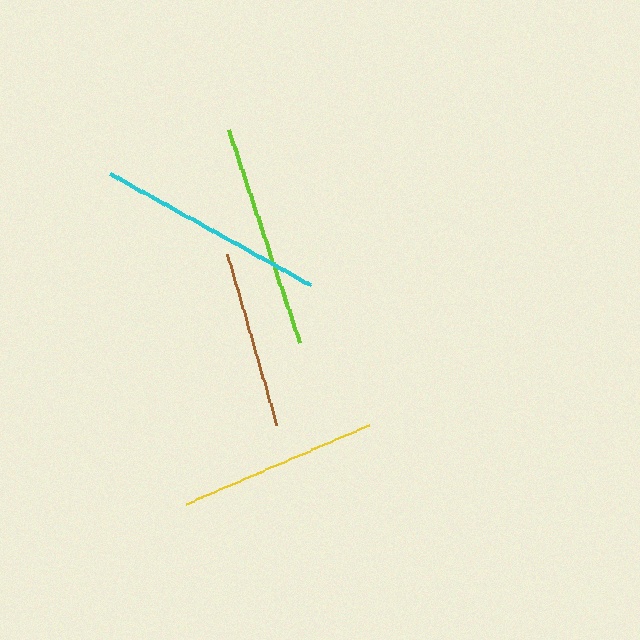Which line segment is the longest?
The cyan line is the longest at approximately 230 pixels.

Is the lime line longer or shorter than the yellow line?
The lime line is longer than the yellow line.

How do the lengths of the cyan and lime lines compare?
The cyan and lime lines are approximately the same length.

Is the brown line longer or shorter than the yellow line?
The yellow line is longer than the brown line.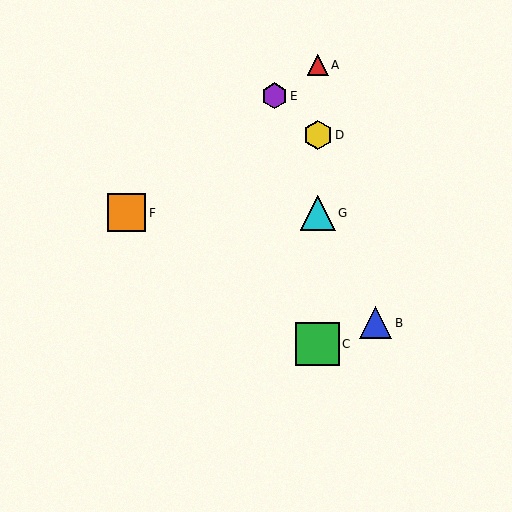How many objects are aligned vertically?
4 objects (A, C, D, G) are aligned vertically.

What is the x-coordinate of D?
Object D is at x≈318.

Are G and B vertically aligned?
No, G is at x≈318 and B is at x≈375.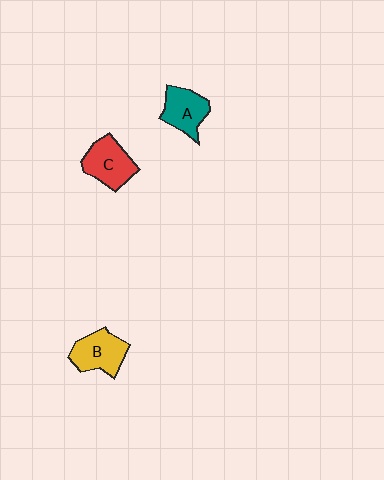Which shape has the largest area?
Shape C (red).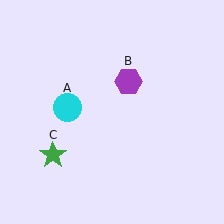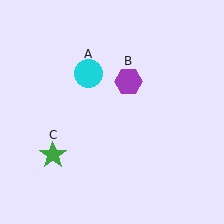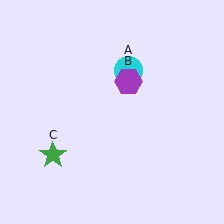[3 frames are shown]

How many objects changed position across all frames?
1 object changed position: cyan circle (object A).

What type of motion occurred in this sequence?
The cyan circle (object A) rotated clockwise around the center of the scene.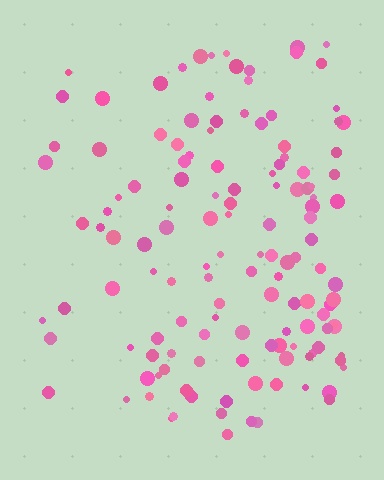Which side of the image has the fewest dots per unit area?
The left.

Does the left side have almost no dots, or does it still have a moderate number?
Still a moderate number, just noticeably fewer than the right.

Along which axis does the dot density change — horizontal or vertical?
Horizontal.